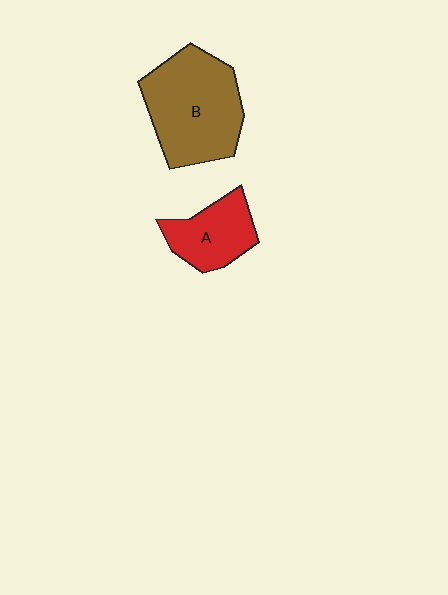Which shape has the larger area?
Shape B (brown).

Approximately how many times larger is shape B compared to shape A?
Approximately 1.8 times.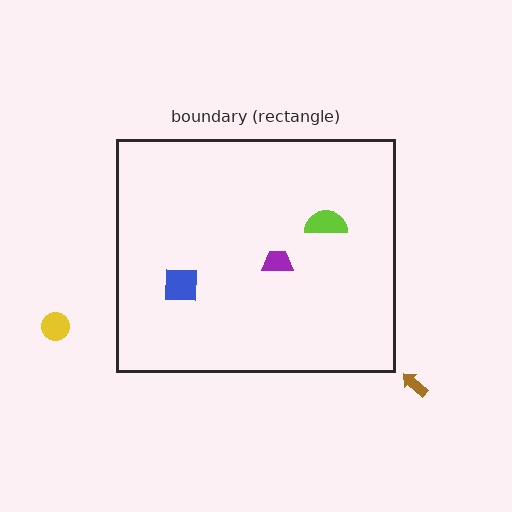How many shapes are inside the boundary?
3 inside, 2 outside.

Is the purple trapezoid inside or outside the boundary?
Inside.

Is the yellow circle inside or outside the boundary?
Outside.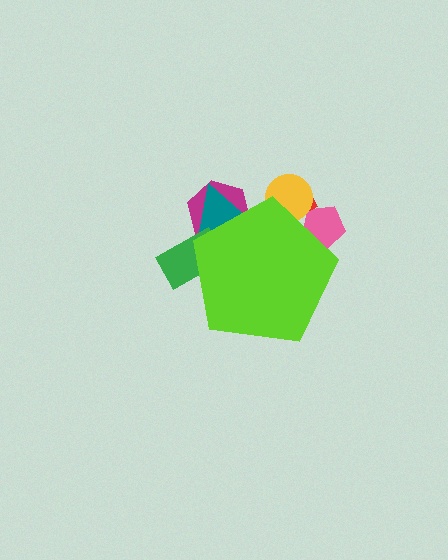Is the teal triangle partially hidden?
Yes, the teal triangle is partially hidden behind the lime pentagon.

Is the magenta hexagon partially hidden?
Yes, the magenta hexagon is partially hidden behind the lime pentagon.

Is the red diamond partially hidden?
Yes, the red diamond is partially hidden behind the lime pentagon.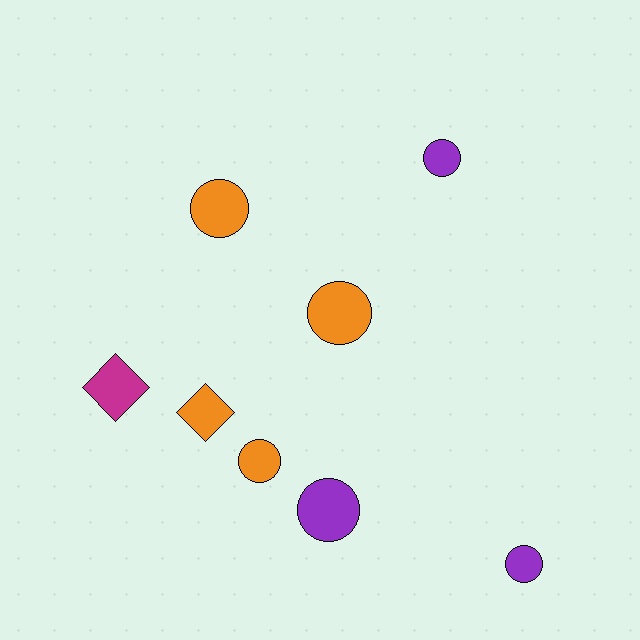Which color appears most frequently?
Orange, with 4 objects.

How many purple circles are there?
There are 3 purple circles.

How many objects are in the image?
There are 8 objects.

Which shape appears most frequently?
Circle, with 6 objects.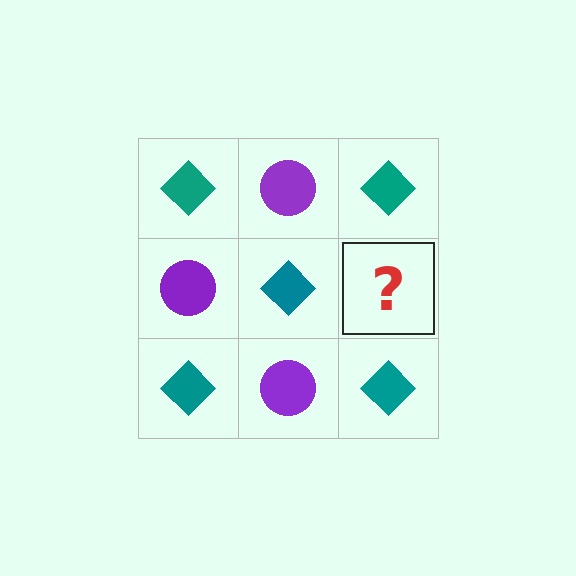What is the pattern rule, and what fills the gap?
The rule is that it alternates teal diamond and purple circle in a checkerboard pattern. The gap should be filled with a purple circle.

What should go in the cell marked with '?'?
The missing cell should contain a purple circle.